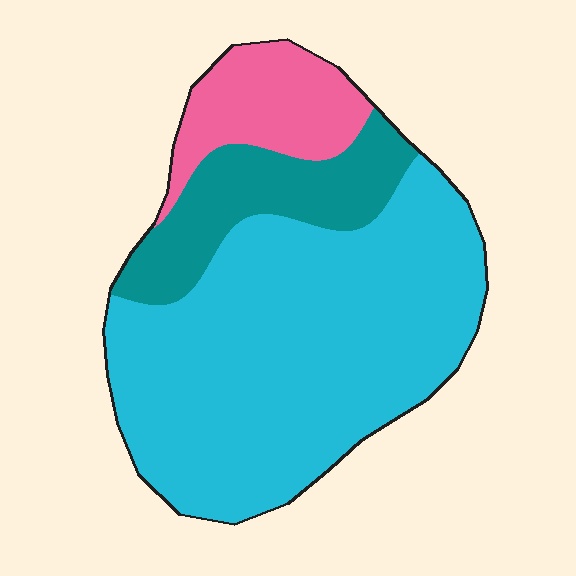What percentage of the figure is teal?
Teal takes up about one sixth (1/6) of the figure.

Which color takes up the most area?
Cyan, at roughly 65%.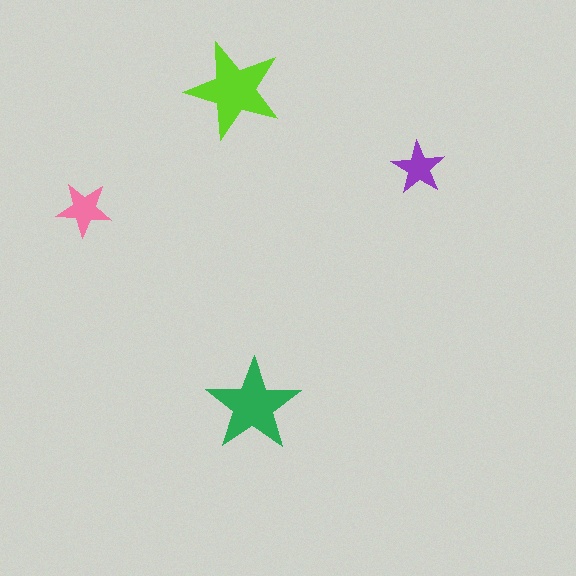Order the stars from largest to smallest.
the lime one, the green one, the pink one, the purple one.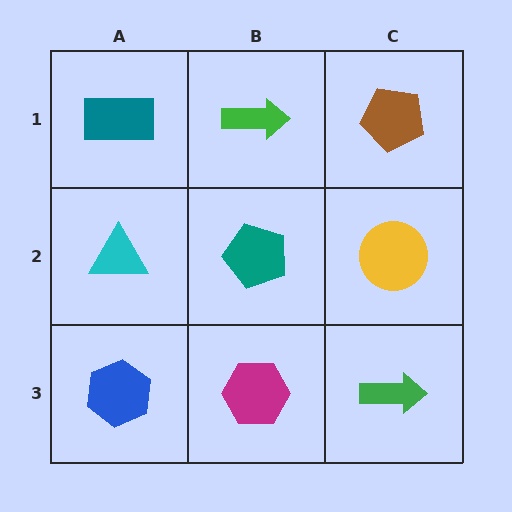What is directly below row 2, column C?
A green arrow.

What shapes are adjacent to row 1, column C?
A yellow circle (row 2, column C), a green arrow (row 1, column B).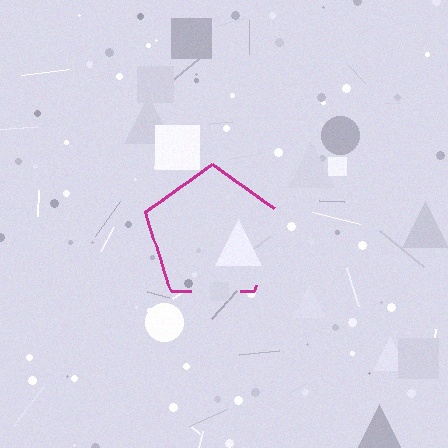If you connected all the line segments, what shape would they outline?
They would outline a pentagon.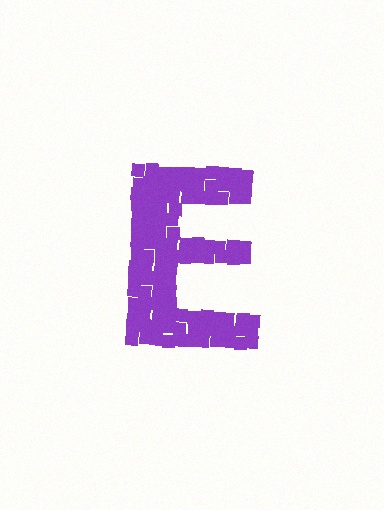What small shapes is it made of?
It is made of small squares.